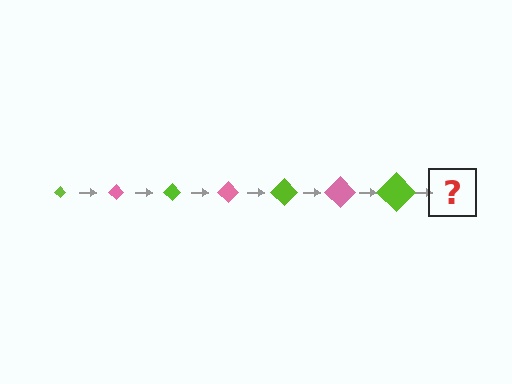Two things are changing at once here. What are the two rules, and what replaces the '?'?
The two rules are that the diamond grows larger each step and the color cycles through lime and pink. The '?' should be a pink diamond, larger than the previous one.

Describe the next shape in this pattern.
It should be a pink diamond, larger than the previous one.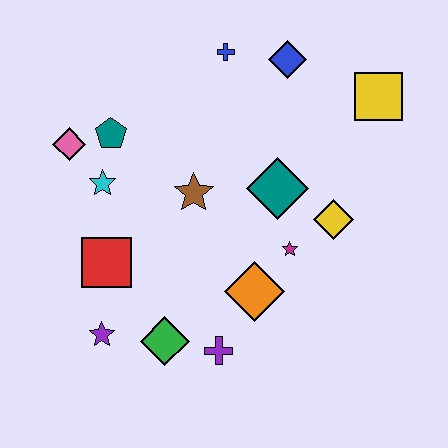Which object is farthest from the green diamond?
The yellow square is farthest from the green diamond.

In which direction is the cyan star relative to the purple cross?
The cyan star is above the purple cross.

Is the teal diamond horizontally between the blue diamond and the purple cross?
Yes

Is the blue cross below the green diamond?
No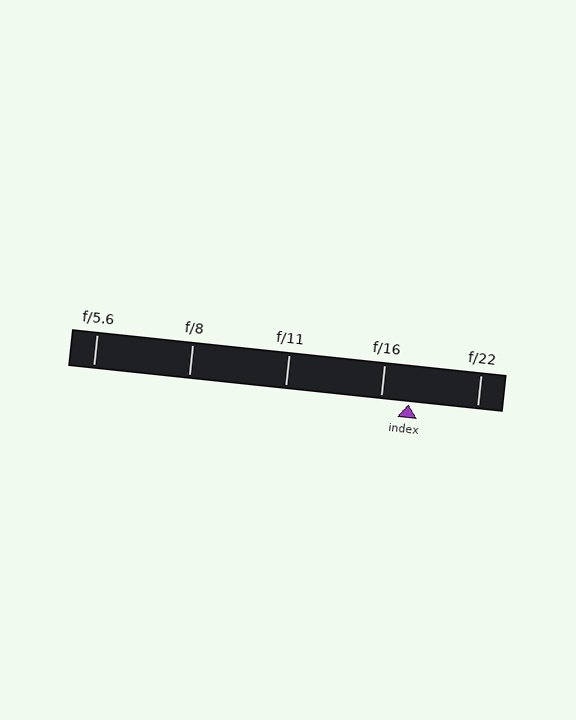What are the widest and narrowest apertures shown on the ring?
The widest aperture shown is f/5.6 and the narrowest is f/22.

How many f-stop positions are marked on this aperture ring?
There are 5 f-stop positions marked.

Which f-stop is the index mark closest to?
The index mark is closest to f/16.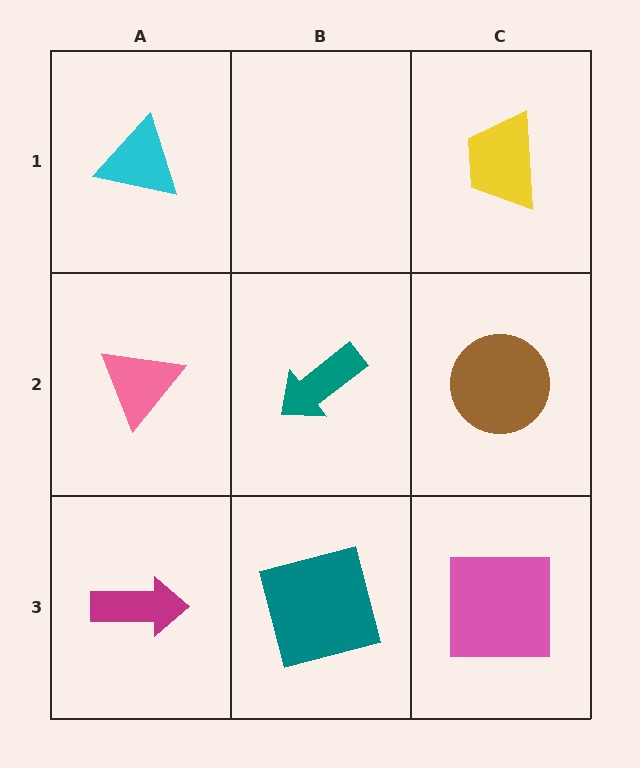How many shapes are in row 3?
3 shapes.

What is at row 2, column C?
A brown circle.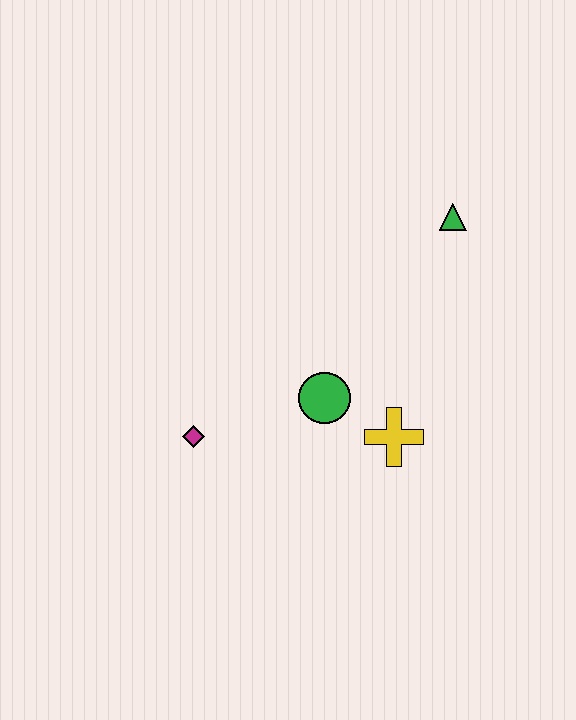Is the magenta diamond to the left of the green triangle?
Yes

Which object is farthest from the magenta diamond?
The green triangle is farthest from the magenta diamond.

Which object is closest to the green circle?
The yellow cross is closest to the green circle.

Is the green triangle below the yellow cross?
No